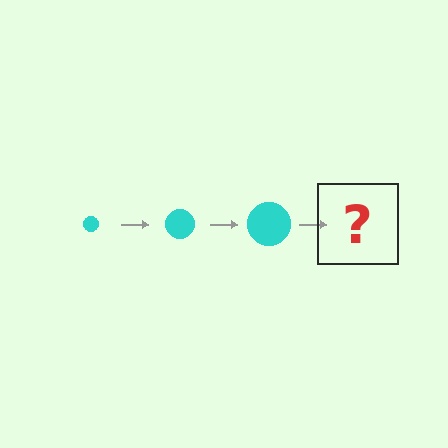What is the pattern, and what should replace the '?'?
The pattern is that the circle gets progressively larger each step. The '?' should be a cyan circle, larger than the previous one.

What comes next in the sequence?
The next element should be a cyan circle, larger than the previous one.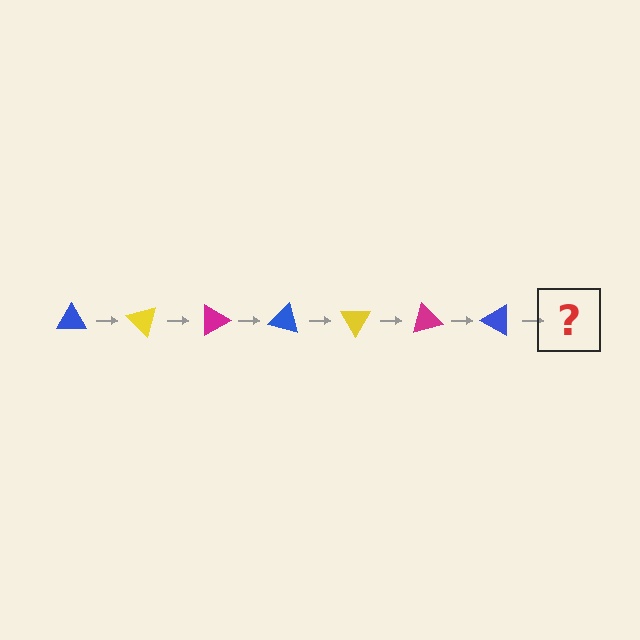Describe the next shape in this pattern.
It should be a yellow triangle, rotated 315 degrees from the start.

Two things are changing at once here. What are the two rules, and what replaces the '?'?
The two rules are that it rotates 45 degrees each step and the color cycles through blue, yellow, and magenta. The '?' should be a yellow triangle, rotated 315 degrees from the start.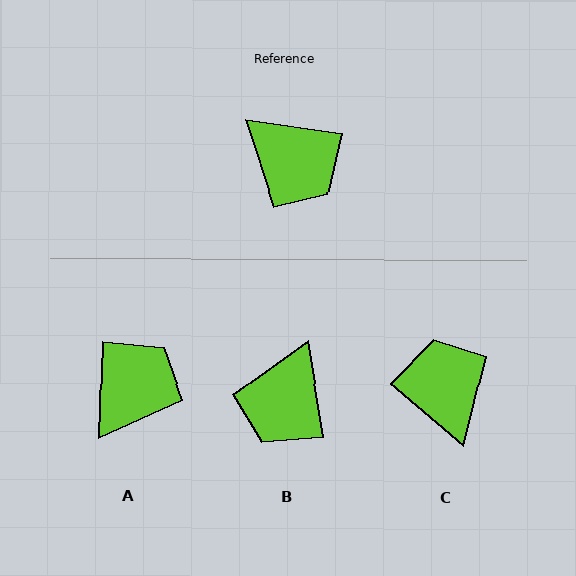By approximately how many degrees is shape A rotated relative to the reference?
Approximately 97 degrees counter-clockwise.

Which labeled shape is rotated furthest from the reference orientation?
C, about 148 degrees away.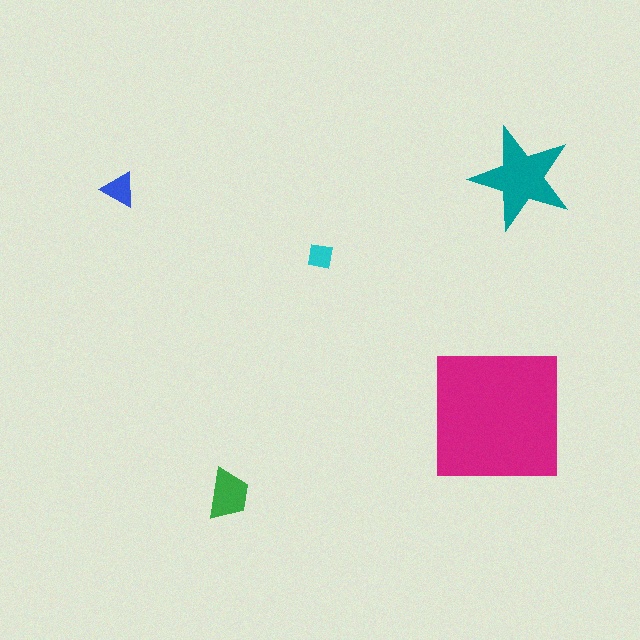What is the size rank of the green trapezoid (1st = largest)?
3rd.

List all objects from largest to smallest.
The magenta square, the teal star, the green trapezoid, the blue triangle, the cyan square.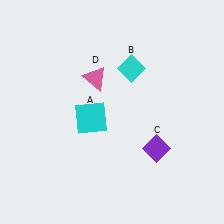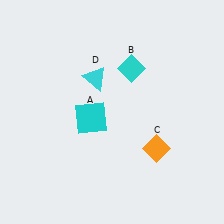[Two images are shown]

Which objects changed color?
C changed from purple to orange. D changed from pink to cyan.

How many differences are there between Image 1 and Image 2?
There are 2 differences between the two images.